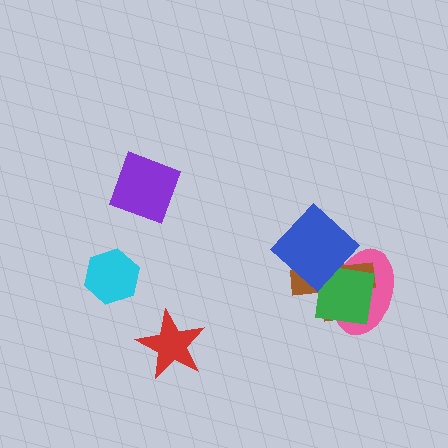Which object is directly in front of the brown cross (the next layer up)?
The green square is directly in front of the brown cross.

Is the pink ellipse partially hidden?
Yes, it is partially covered by another shape.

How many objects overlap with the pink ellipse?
3 objects overlap with the pink ellipse.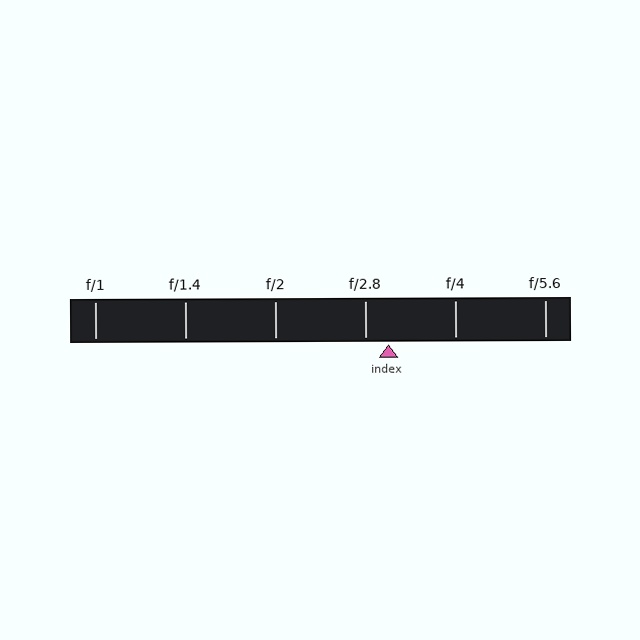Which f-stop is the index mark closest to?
The index mark is closest to f/2.8.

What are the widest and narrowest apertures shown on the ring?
The widest aperture shown is f/1 and the narrowest is f/5.6.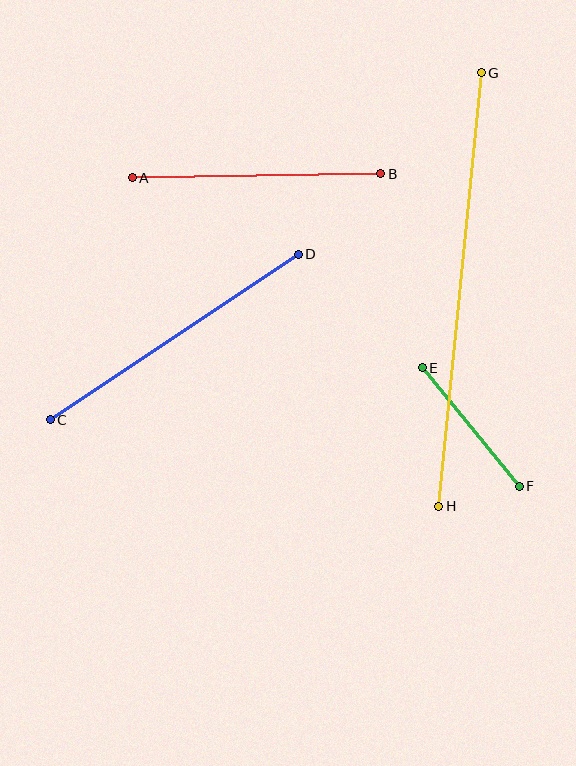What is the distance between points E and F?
The distance is approximately 153 pixels.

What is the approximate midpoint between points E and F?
The midpoint is at approximately (471, 427) pixels.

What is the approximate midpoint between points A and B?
The midpoint is at approximately (257, 176) pixels.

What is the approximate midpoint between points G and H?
The midpoint is at approximately (460, 290) pixels.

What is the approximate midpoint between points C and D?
The midpoint is at approximately (174, 337) pixels.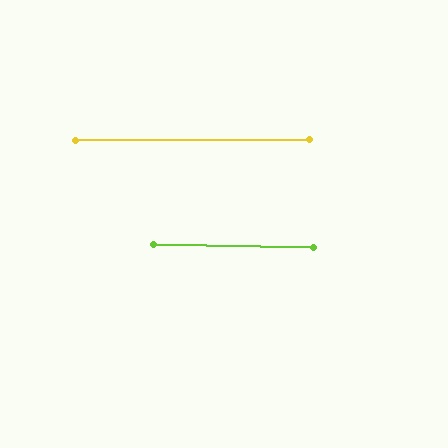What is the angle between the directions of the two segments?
Approximately 1 degree.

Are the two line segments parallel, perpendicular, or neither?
Parallel — their directions differ by only 1.5°.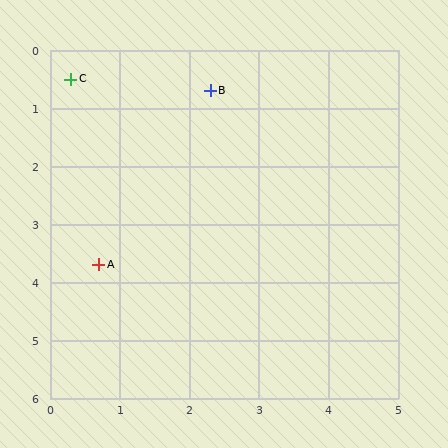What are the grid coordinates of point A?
Point A is at approximately (0.7, 3.7).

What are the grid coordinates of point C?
Point C is at approximately (0.3, 0.5).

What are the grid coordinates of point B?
Point B is at approximately (2.3, 0.7).